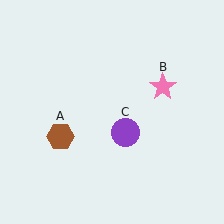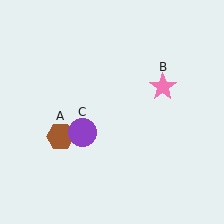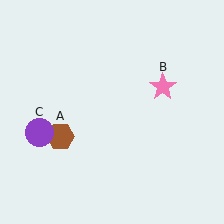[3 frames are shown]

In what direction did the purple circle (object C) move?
The purple circle (object C) moved left.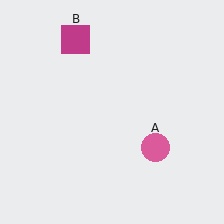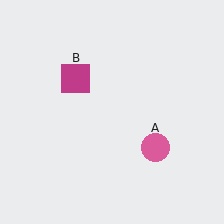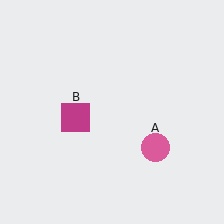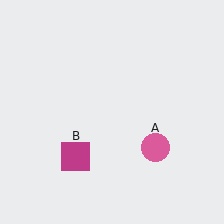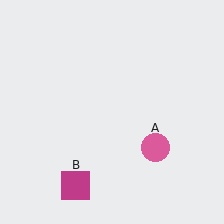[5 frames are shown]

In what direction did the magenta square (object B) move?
The magenta square (object B) moved down.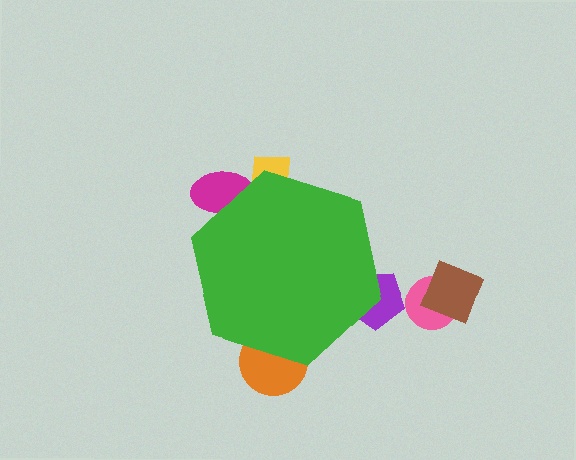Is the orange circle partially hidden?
Yes, the orange circle is partially hidden behind the green hexagon.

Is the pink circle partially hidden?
No, the pink circle is fully visible.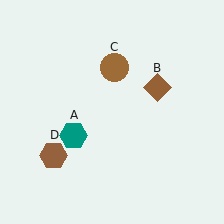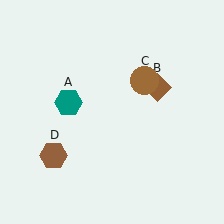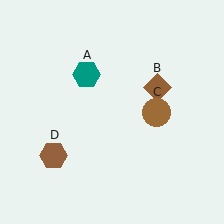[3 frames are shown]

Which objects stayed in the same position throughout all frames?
Brown diamond (object B) and brown hexagon (object D) remained stationary.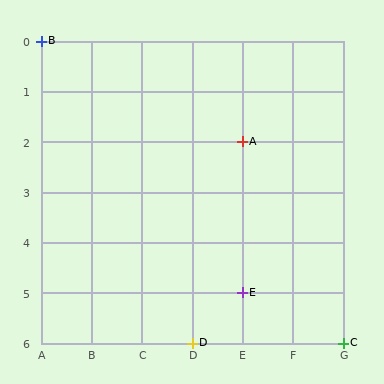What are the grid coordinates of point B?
Point B is at grid coordinates (A, 0).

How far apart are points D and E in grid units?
Points D and E are 1 column and 1 row apart (about 1.4 grid units diagonally).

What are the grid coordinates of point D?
Point D is at grid coordinates (D, 6).